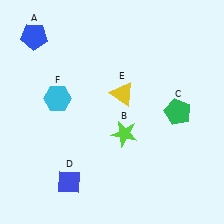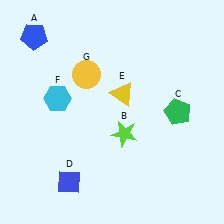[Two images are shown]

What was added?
A yellow circle (G) was added in Image 2.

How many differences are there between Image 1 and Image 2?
There is 1 difference between the two images.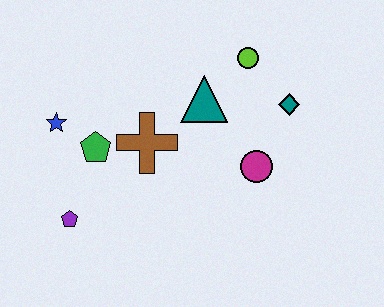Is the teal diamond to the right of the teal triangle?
Yes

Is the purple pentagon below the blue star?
Yes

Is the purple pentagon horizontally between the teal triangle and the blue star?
Yes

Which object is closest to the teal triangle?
The lime circle is closest to the teal triangle.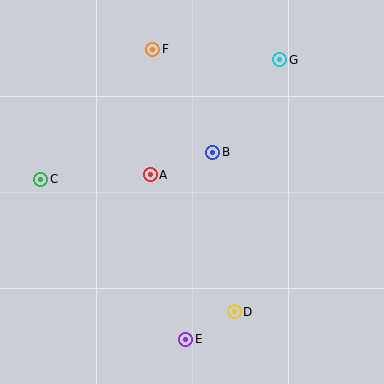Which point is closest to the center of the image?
Point B at (213, 152) is closest to the center.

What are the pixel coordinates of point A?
Point A is at (150, 175).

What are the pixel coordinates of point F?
Point F is at (153, 49).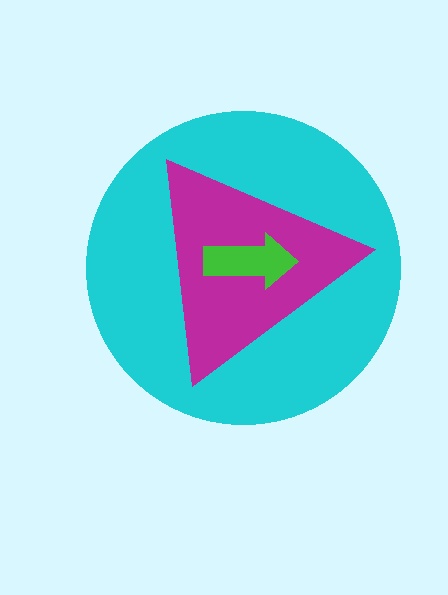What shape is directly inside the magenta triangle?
The green arrow.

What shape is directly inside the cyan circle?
The magenta triangle.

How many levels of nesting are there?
3.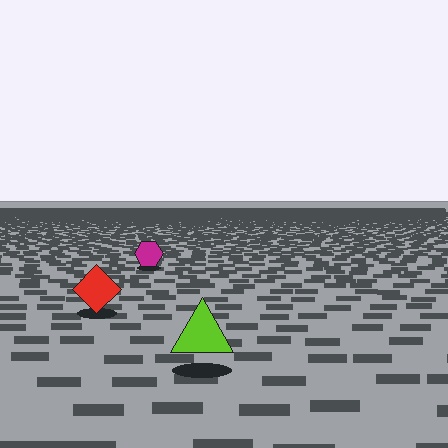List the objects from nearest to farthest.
From nearest to farthest: the lime triangle, the red diamond, the magenta hexagon.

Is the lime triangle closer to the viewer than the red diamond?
Yes. The lime triangle is closer — you can tell from the texture gradient: the ground texture is coarser near it.